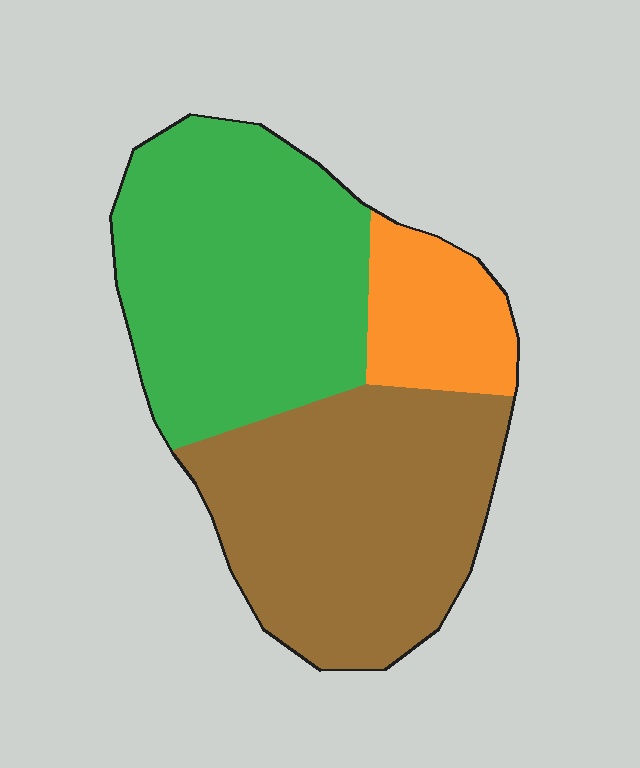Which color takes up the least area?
Orange, at roughly 15%.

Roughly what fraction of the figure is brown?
Brown takes up about two fifths (2/5) of the figure.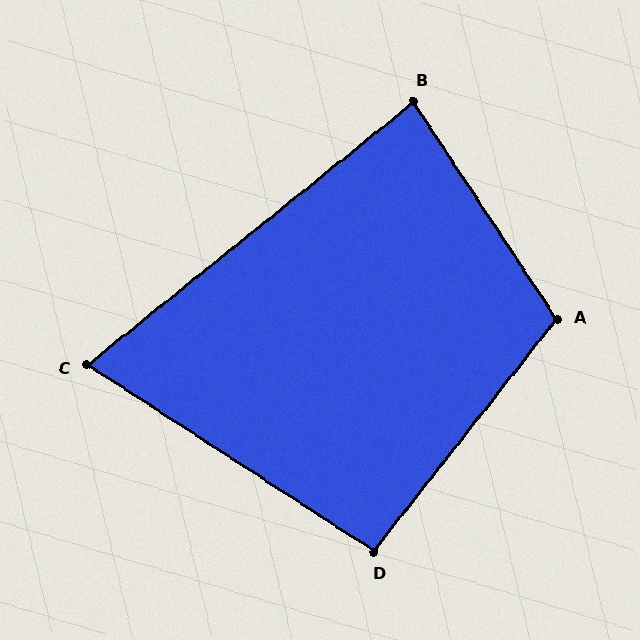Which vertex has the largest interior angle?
A, at approximately 108 degrees.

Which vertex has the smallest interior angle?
C, at approximately 72 degrees.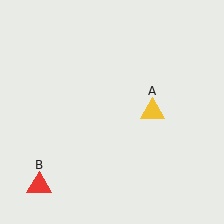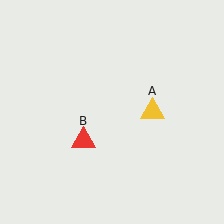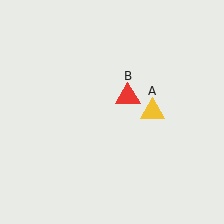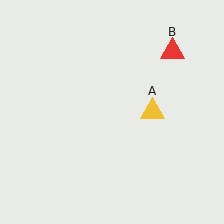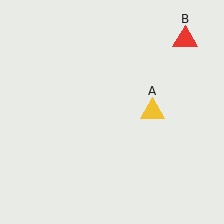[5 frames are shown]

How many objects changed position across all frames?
1 object changed position: red triangle (object B).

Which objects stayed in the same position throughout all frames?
Yellow triangle (object A) remained stationary.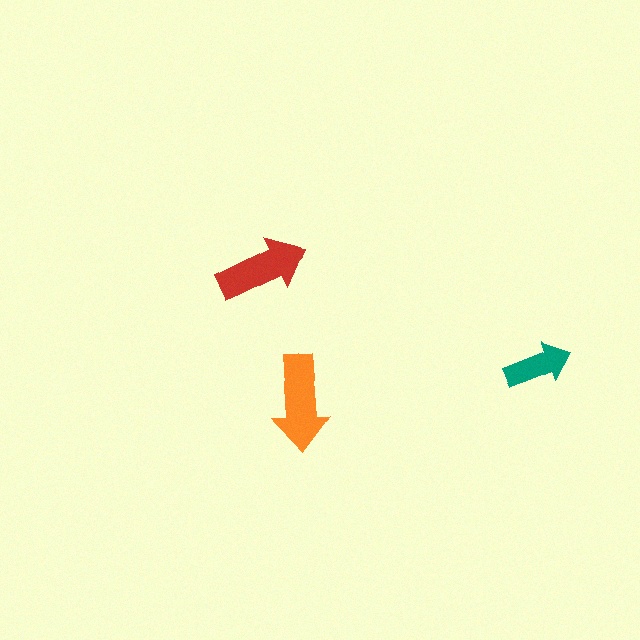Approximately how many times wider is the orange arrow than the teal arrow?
About 1.5 times wider.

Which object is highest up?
The red arrow is topmost.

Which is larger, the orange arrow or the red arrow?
The orange one.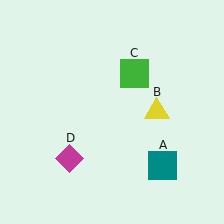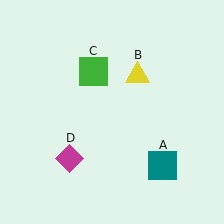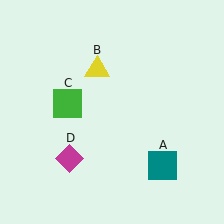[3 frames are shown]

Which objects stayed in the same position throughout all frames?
Teal square (object A) and magenta diamond (object D) remained stationary.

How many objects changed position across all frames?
2 objects changed position: yellow triangle (object B), green square (object C).